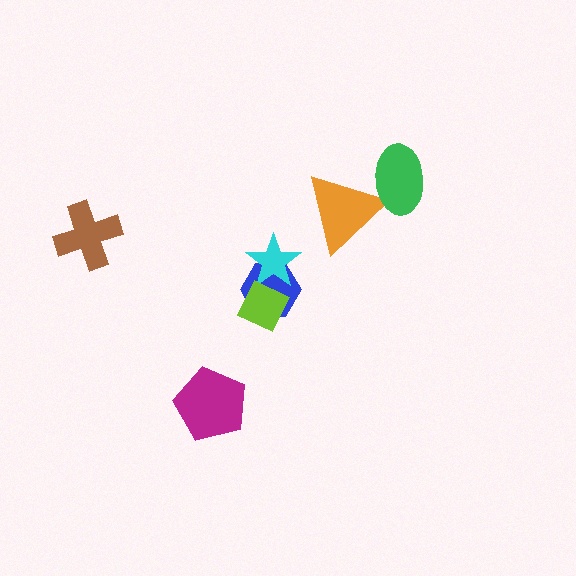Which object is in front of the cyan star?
The lime diamond is in front of the cyan star.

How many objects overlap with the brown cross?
0 objects overlap with the brown cross.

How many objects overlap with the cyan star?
2 objects overlap with the cyan star.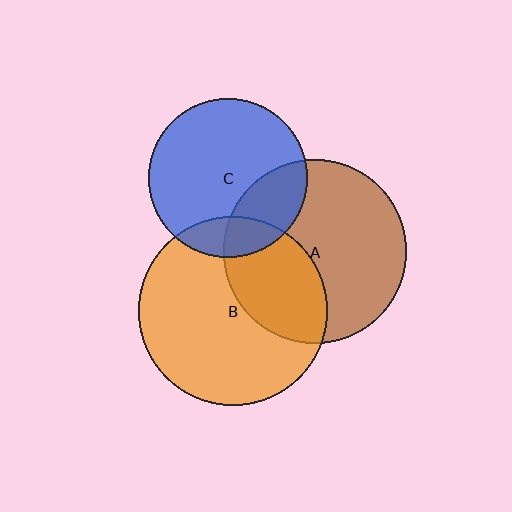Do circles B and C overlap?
Yes.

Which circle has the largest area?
Circle B (orange).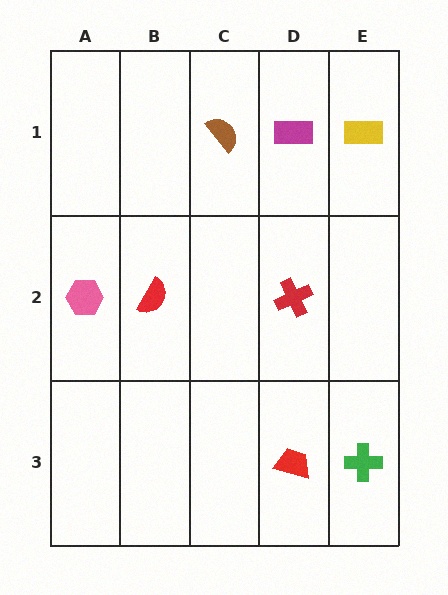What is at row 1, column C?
A brown semicircle.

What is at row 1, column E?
A yellow rectangle.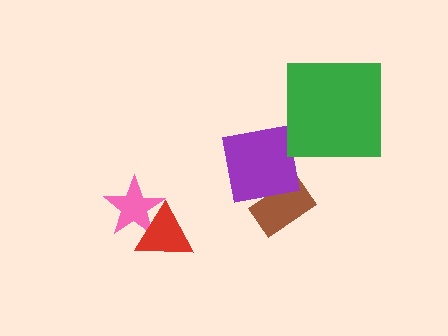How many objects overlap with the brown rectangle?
1 object overlaps with the brown rectangle.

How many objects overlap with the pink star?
1 object overlaps with the pink star.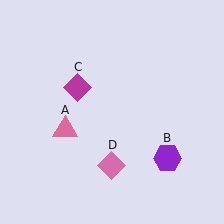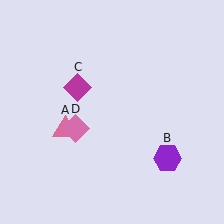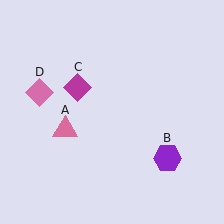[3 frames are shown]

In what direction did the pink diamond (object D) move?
The pink diamond (object D) moved up and to the left.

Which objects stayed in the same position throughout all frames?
Pink triangle (object A) and purple hexagon (object B) and magenta diamond (object C) remained stationary.